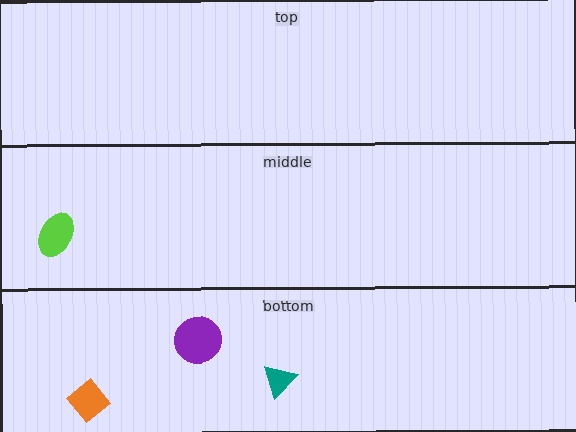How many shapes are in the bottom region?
3.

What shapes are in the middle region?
The lime ellipse.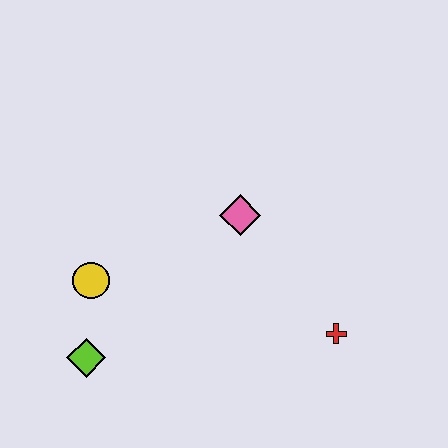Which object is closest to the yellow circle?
The lime diamond is closest to the yellow circle.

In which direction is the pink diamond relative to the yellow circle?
The pink diamond is to the right of the yellow circle.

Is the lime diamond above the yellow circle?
No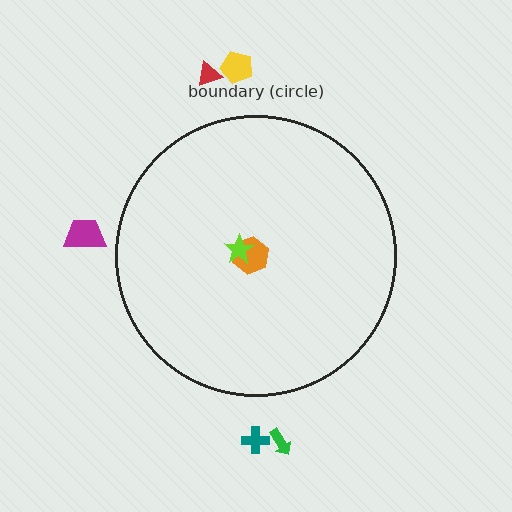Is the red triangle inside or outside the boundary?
Outside.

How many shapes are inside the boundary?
2 inside, 5 outside.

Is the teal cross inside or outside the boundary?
Outside.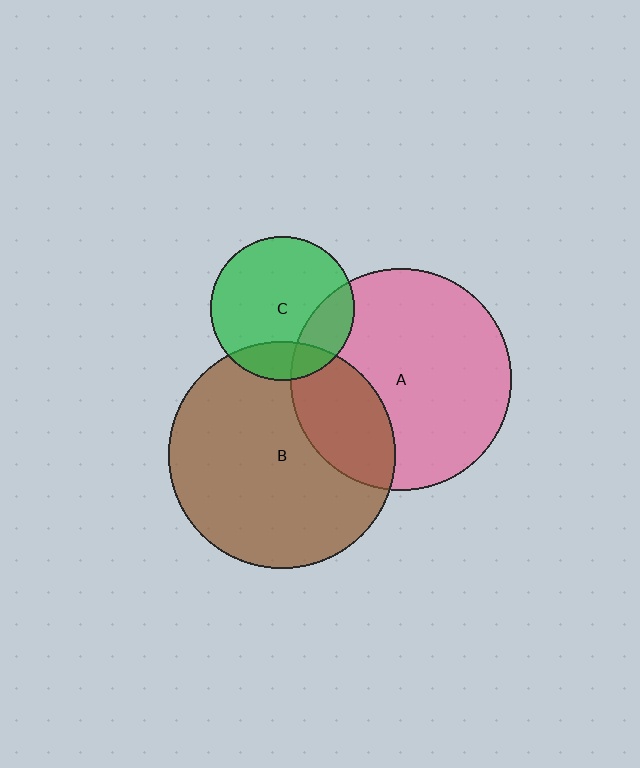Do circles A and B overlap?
Yes.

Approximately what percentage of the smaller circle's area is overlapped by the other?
Approximately 25%.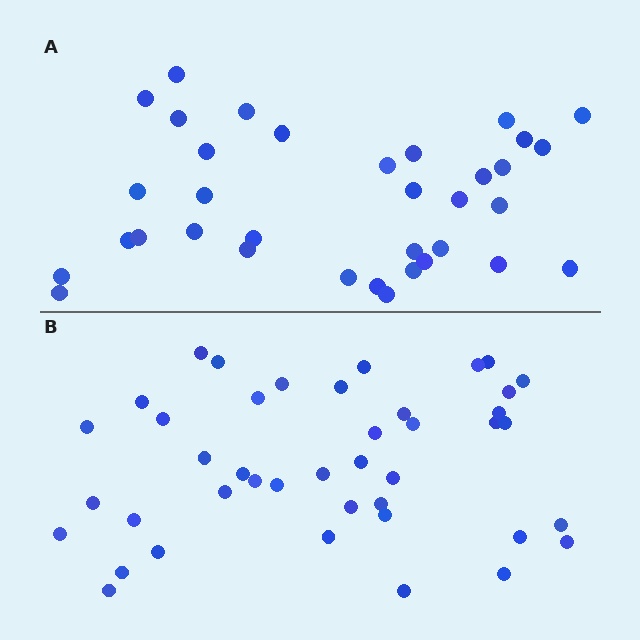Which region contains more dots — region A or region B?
Region B (the bottom region) has more dots.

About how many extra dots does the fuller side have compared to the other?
Region B has roughly 8 or so more dots than region A.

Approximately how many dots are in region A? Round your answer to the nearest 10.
About 40 dots. (The exact count is 35, which rounds to 40.)